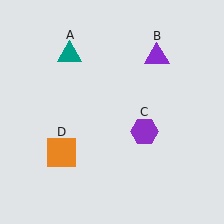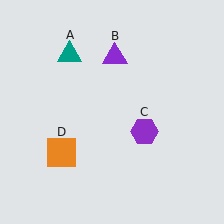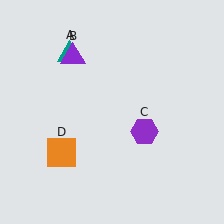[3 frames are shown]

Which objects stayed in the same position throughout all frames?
Teal triangle (object A) and purple hexagon (object C) and orange square (object D) remained stationary.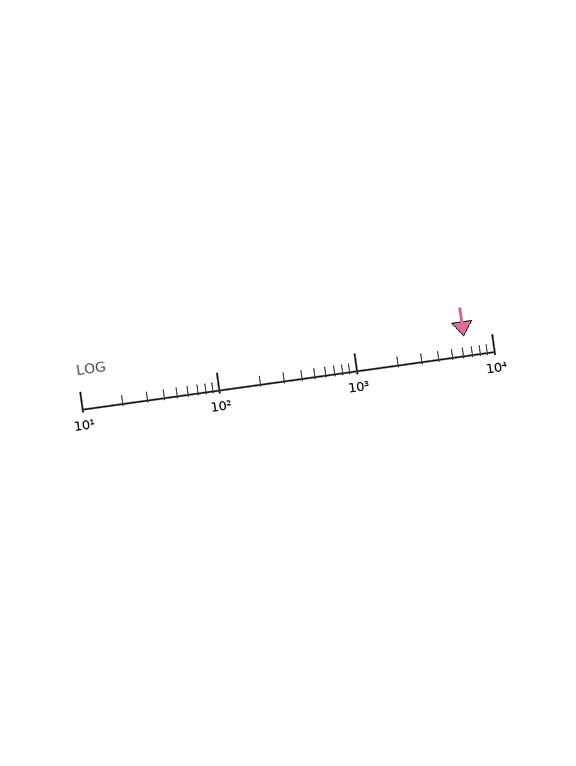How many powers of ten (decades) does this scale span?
The scale spans 3 decades, from 10 to 10000.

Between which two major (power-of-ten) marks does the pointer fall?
The pointer is between 1000 and 10000.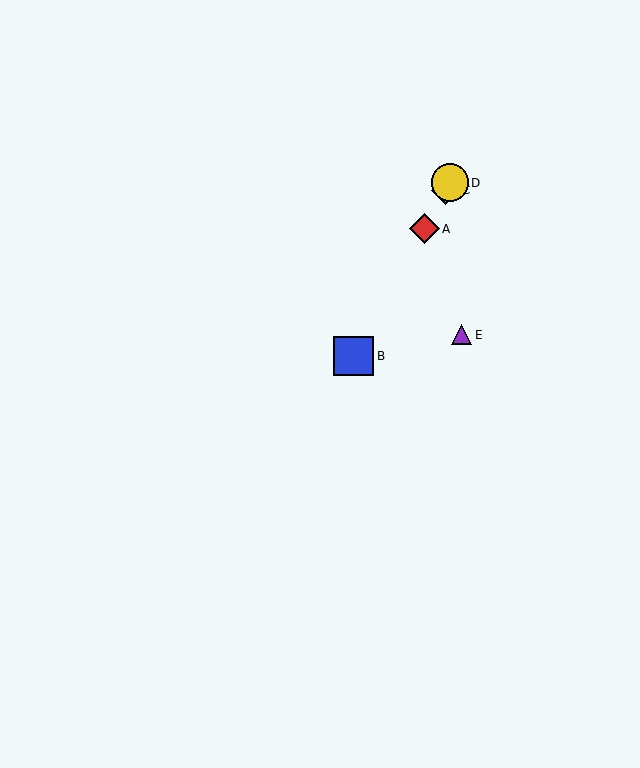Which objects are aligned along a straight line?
Objects A, B, C, D are aligned along a straight line.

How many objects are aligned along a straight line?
4 objects (A, B, C, D) are aligned along a straight line.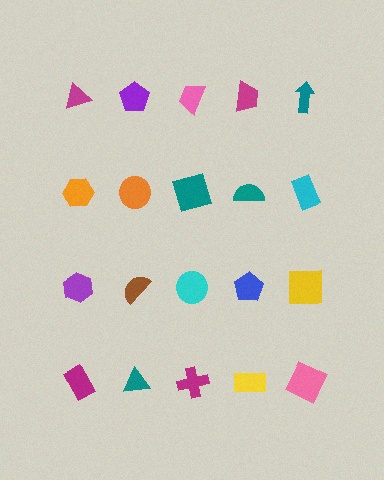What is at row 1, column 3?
A pink trapezoid.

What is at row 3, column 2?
A brown semicircle.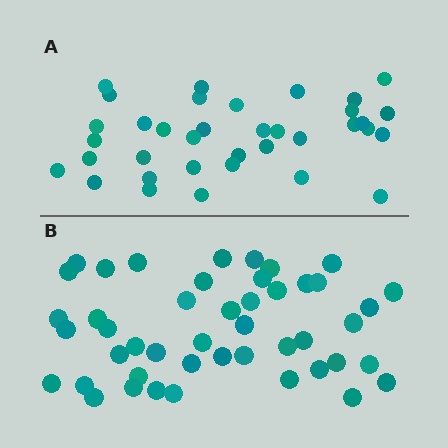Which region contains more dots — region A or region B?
Region B (the bottom region) has more dots.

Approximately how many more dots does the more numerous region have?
Region B has roughly 10 or so more dots than region A.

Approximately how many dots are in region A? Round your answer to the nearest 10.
About 40 dots. (The exact count is 36, which rounds to 40.)